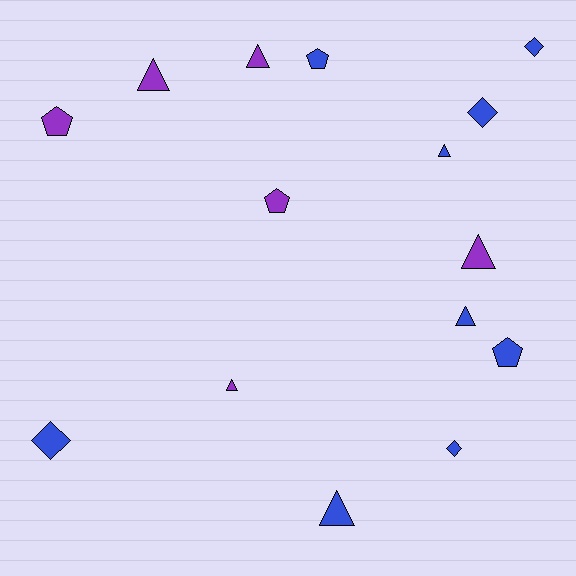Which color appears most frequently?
Blue, with 9 objects.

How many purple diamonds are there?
There are no purple diamonds.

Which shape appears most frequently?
Triangle, with 7 objects.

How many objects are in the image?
There are 15 objects.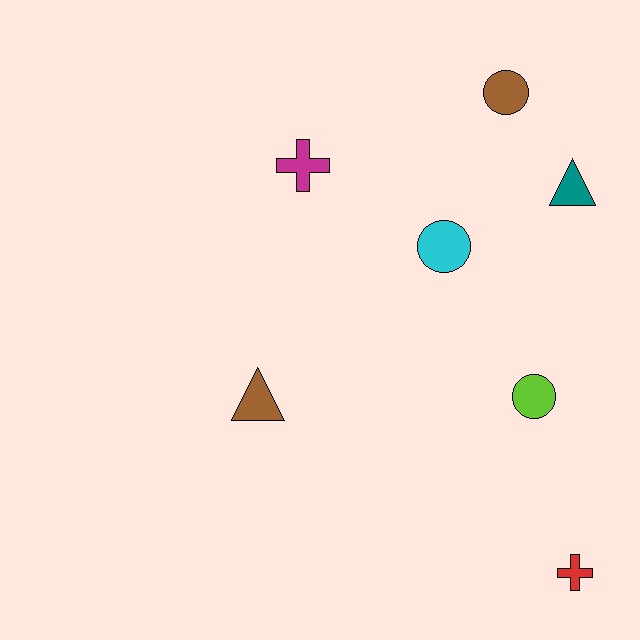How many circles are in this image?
There are 3 circles.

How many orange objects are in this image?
There are no orange objects.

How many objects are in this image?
There are 7 objects.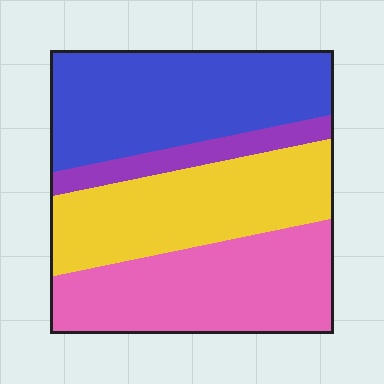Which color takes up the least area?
Purple, at roughly 10%.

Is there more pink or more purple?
Pink.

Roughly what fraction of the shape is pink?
Pink covers roughly 30% of the shape.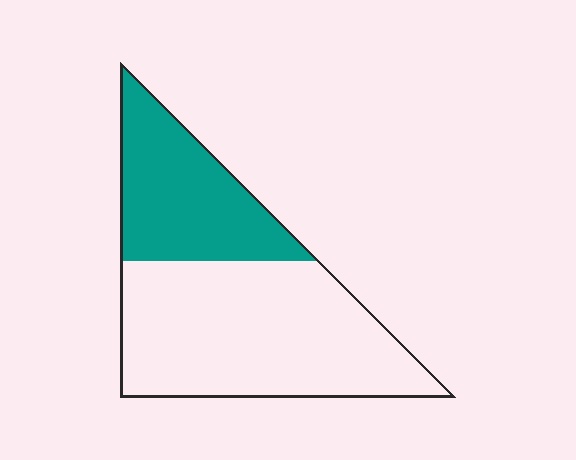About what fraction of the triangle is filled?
About one third (1/3).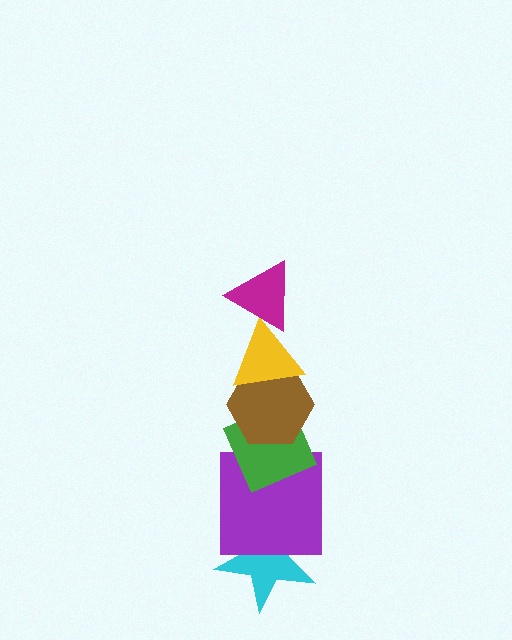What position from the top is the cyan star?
The cyan star is 6th from the top.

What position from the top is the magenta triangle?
The magenta triangle is 1st from the top.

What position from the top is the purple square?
The purple square is 5th from the top.